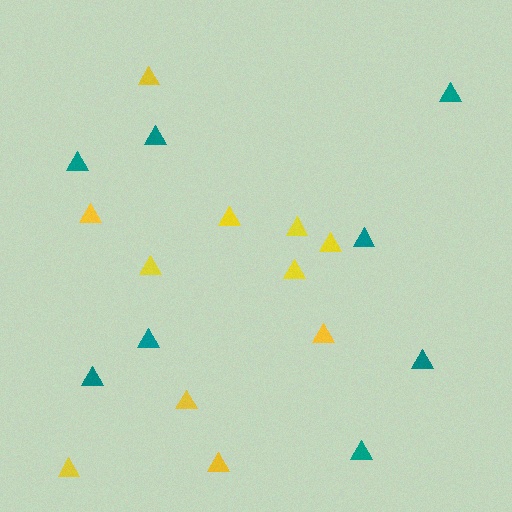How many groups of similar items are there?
There are 2 groups: one group of yellow triangles (11) and one group of teal triangles (8).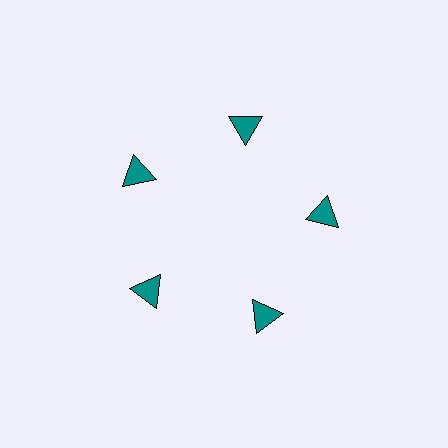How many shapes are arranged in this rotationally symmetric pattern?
There are 5 shapes, arranged in 5 groups of 1.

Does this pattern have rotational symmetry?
Yes, this pattern has 5-fold rotational symmetry. It looks the same after rotating 72 degrees around the center.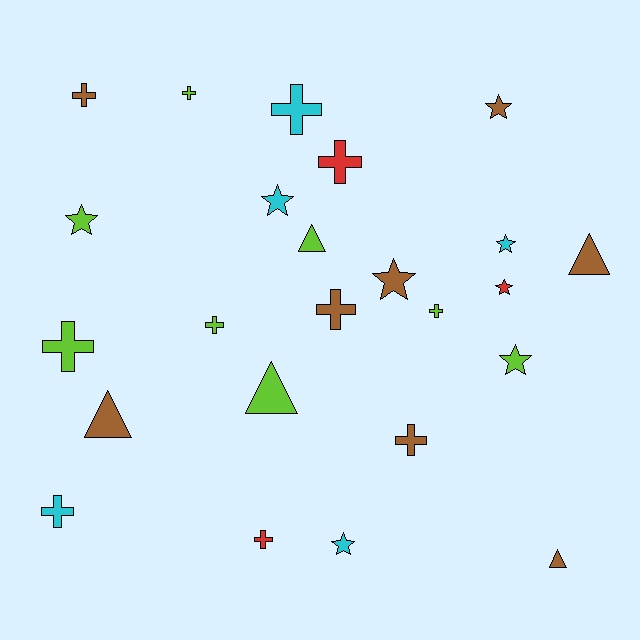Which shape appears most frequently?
Cross, with 11 objects.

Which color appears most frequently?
Lime, with 8 objects.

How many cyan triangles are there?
There are no cyan triangles.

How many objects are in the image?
There are 24 objects.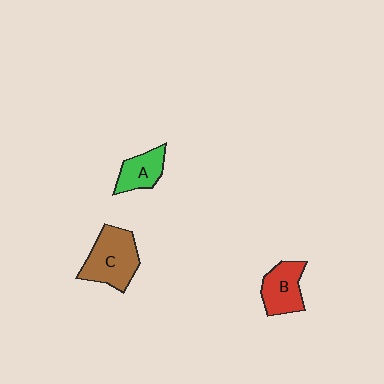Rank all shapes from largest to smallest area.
From largest to smallest: C (brown), B (red), A (green).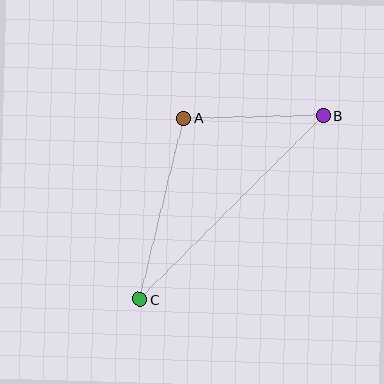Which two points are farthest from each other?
Points B and C are farthest from each other.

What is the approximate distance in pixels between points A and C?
The distance between A and C is approximately 187 pixels.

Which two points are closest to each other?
Points A and B are closest to each other.